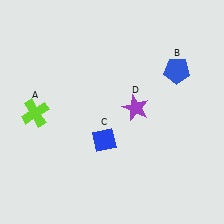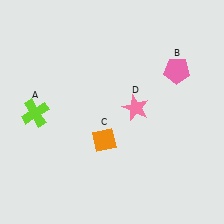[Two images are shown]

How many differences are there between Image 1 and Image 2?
There are 3 differences between the two images.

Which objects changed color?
B changed from blue to pink. C changed from blue to orange. D changed from purple to pink.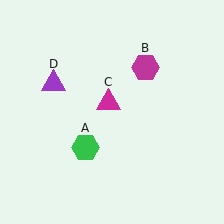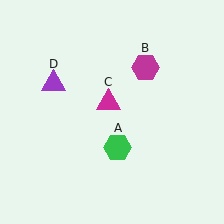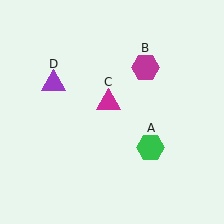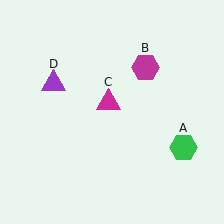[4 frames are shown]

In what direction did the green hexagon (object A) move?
The green hexagon (object A) moved right.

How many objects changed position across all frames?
1 object changed position: green hexagon (object A).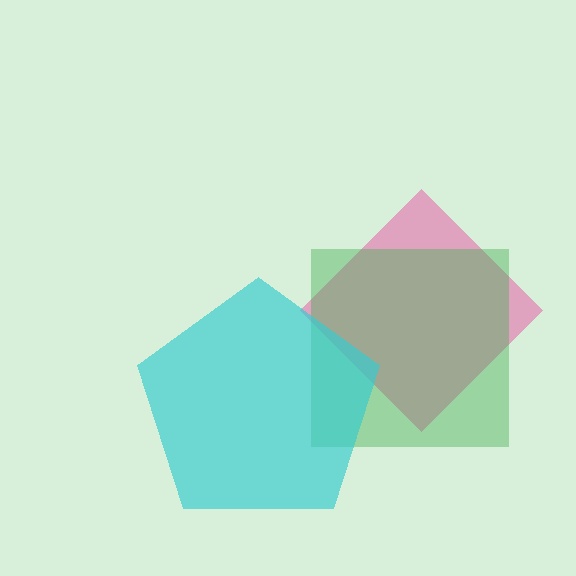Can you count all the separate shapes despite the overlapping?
Yes, there are 3 separate shapes.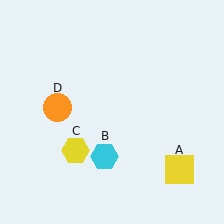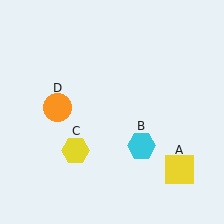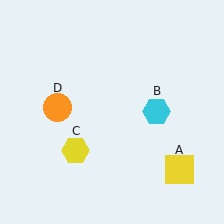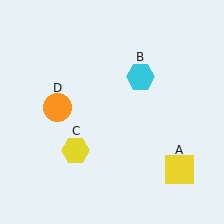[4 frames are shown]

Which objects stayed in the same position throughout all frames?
Yellow square (object A) and yellow hexagon (object C) and orange circle (object D) remained stationary.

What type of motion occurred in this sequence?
The cyan hexagon (object B) rotated counterclockwise around the center of the scene.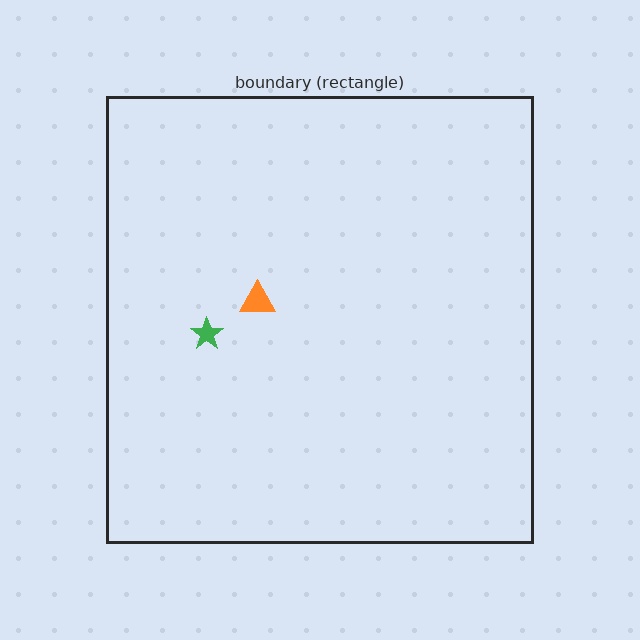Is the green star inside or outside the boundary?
Inside.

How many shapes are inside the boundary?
2 inside, 0 outside.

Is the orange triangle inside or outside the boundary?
Inside.